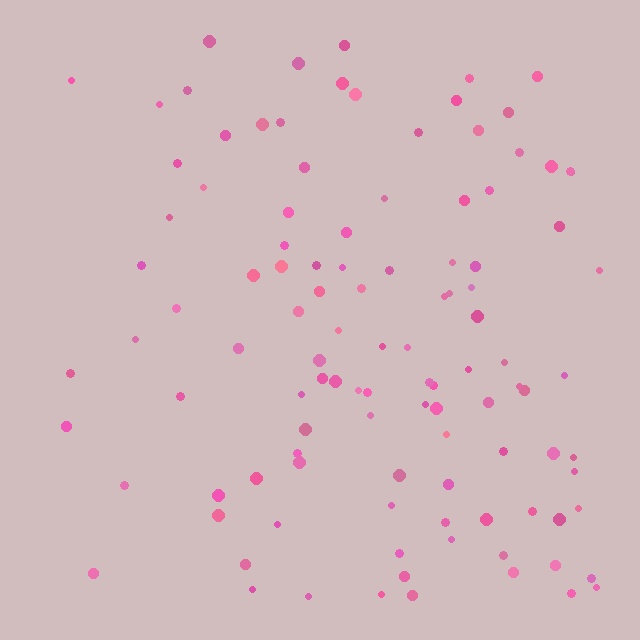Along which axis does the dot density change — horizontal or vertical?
Horizontal.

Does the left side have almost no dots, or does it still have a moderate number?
Still a moderate number, just noticeably fewer than the right.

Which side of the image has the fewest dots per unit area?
The left.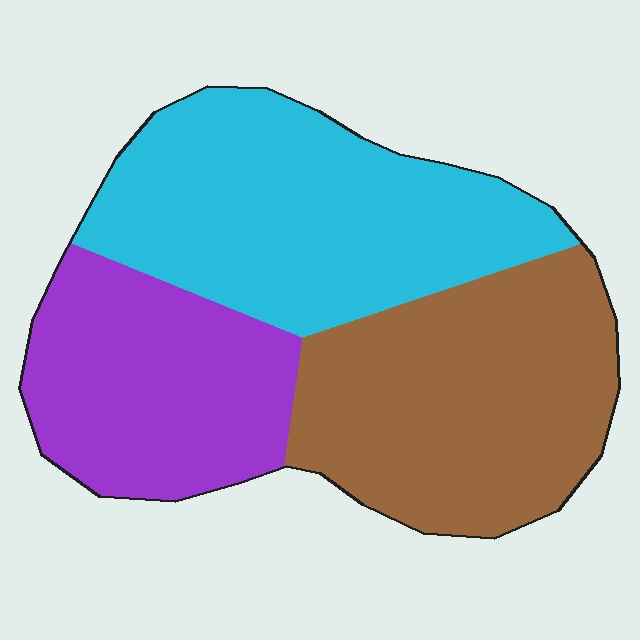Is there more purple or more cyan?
Cyan.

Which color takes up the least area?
Purple, at roughly 25%.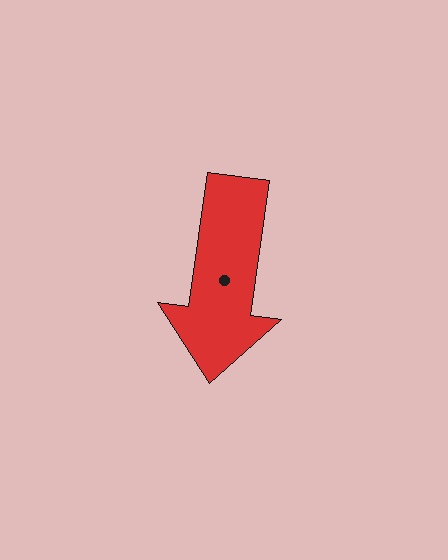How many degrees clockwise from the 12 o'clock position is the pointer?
Approximately 188 degrees.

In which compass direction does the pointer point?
South.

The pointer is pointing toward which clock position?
Roughly 6 o'clock.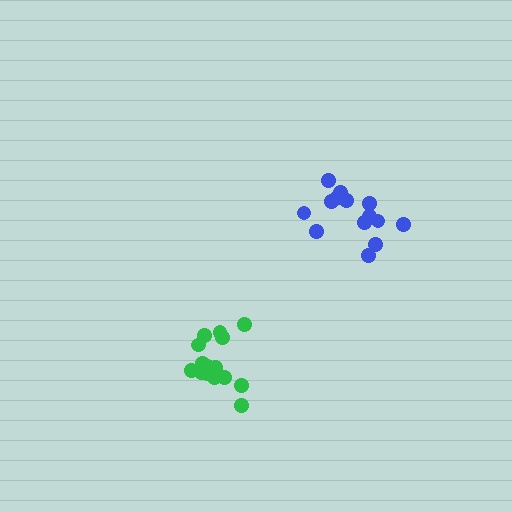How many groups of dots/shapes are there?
There are 2 groups.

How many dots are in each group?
Group 1: 16 dots, Group 2: 14 dots (30 total).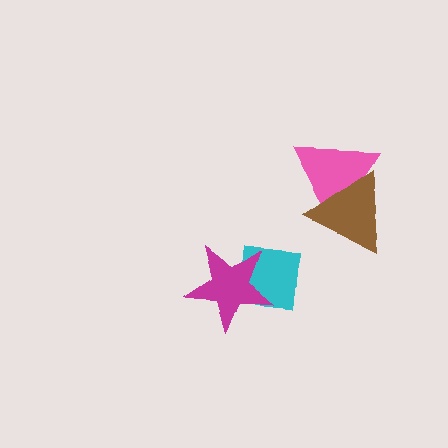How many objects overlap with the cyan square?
1 object overlaps with the cyan square.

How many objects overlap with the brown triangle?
1 object overlaps with the brown triangle.